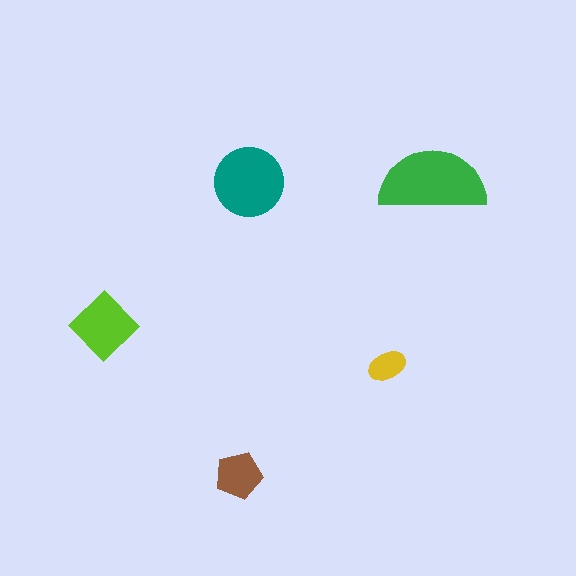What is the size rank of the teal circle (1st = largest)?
2nd.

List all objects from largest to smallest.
The green semicircle, the teal circle, the lime diamond, the brown pentagon, the yellow ellipse.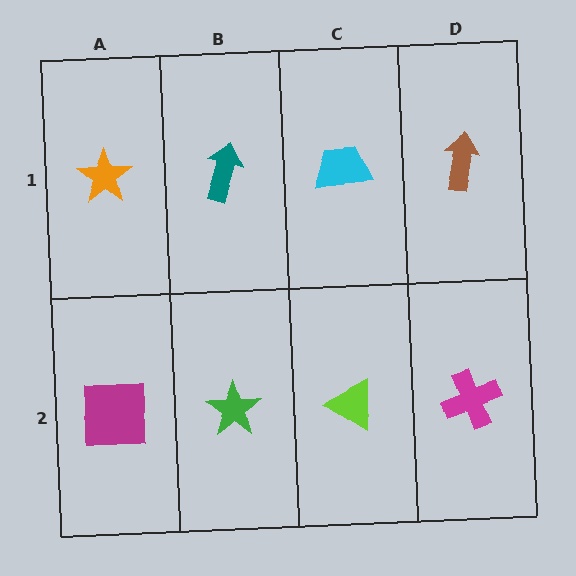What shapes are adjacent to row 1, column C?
A lime triangle (row 2, column C), a teal arrow (row 1, column B), a brown arrow (row 1, column D).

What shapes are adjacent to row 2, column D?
A brown arrow (row 1, column D), a lime triangle (row 2, column C).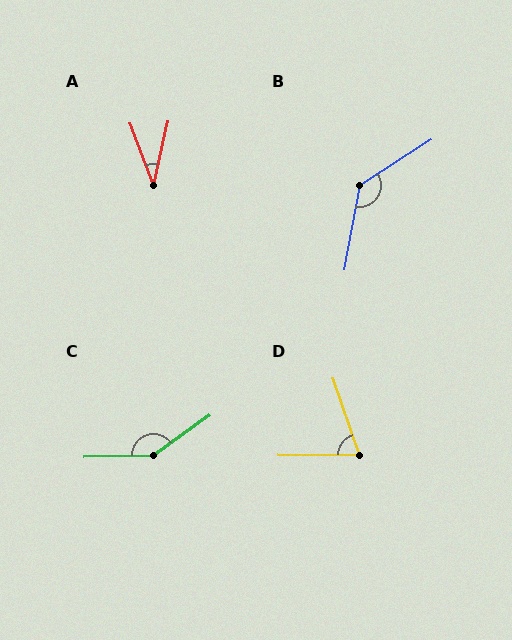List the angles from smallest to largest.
A (33°), D (71°), B (133°), C (146°).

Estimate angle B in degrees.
Approximately 133 degrees.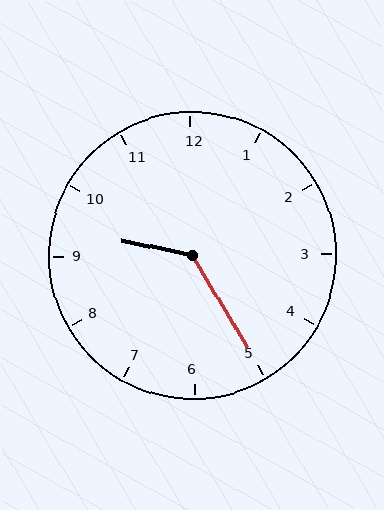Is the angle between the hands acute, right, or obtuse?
It is obtuse.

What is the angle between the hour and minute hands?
Approximately 132 degrees.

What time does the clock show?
9:25.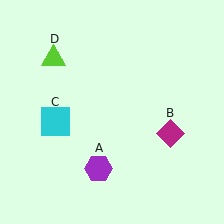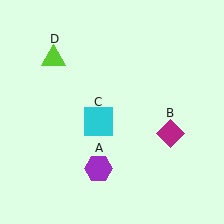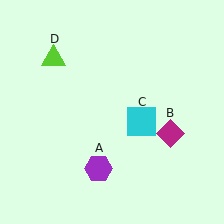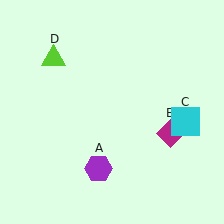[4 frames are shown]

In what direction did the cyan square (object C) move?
The cyan square (object C) moved right.